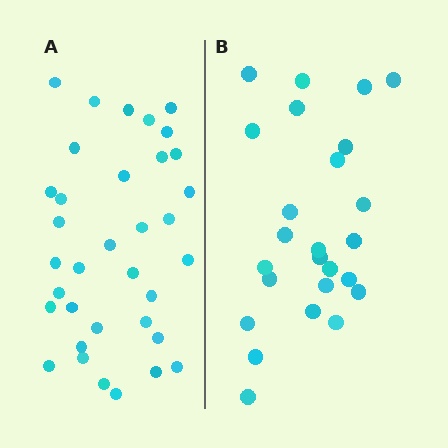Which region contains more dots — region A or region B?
Region A (the left region) has more dots.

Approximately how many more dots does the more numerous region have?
Region A has roughly 10 or so more dots than region B.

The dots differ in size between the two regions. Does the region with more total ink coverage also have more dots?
No. Region B has more total ink coverage because its dots are larger, but region A actually contains more individual dots. Total area can be misleading — the number of items is what matters here.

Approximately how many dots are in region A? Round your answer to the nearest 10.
About 40 dots. (The exact count is 35, which rounds to 40.)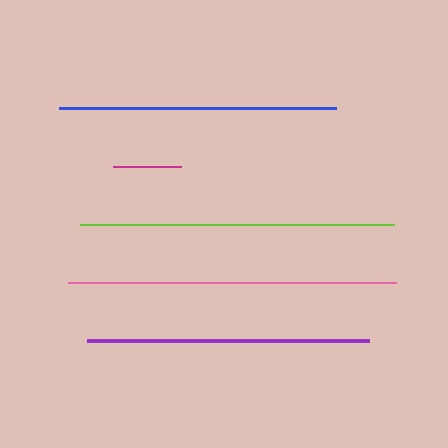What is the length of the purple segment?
The purple segment is approximately 282 pixels long.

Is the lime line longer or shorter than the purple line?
The lime line is longer than the purple line.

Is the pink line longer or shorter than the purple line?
The pink line is longer than the purple line.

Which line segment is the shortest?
The magenta line is the shortest at approximately 68 pixels.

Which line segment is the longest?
The pink line is the longest at approximately 328 pixels.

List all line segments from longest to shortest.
From longest to shortest: pink, lime, purple, blue, magenta.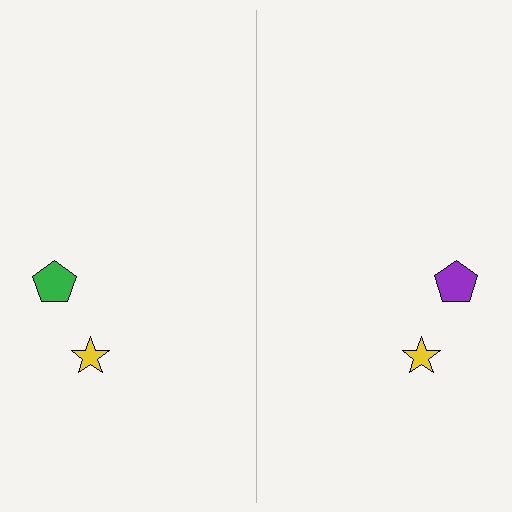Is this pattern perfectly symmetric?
No, the pattern is not perfectly symmetric. The purple pentagon on the right side breaks the symmetry — its mirror counterpart is green.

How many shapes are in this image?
There are 4 shapes in this image.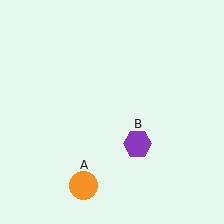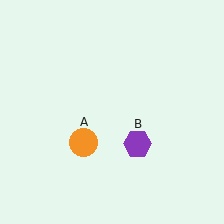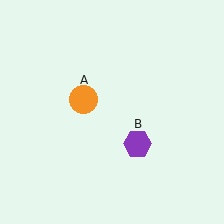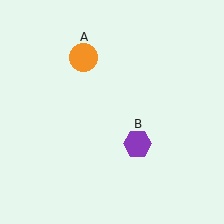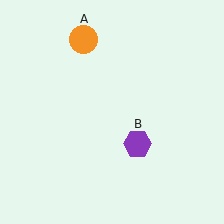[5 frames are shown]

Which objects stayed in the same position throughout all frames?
Purple hexagon (object B) remained stationary.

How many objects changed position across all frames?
1 object changed position: orange circle (object A).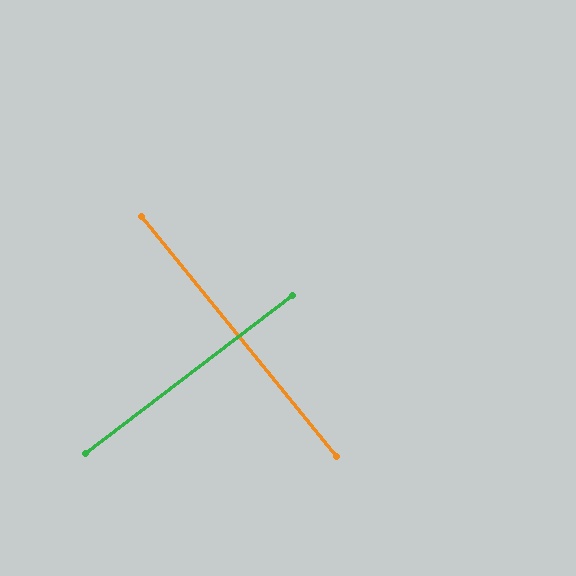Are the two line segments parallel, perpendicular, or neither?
Perpendicular — they meet at approximately 88°.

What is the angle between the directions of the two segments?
Approximately 88 degrees.